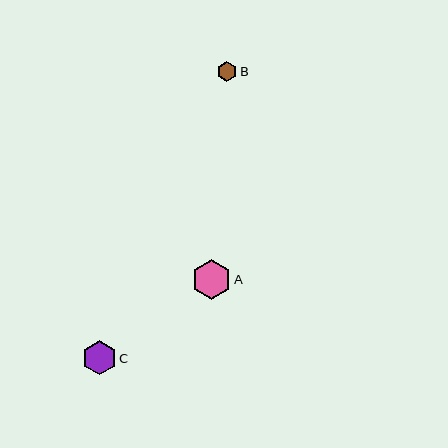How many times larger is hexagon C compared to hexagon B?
Hexagon C is approximately 1.7 times the size of hexagon B.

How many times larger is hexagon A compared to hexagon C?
Hexagon A is approximately 1.2 times the size of hexagon C.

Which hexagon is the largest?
Hexagon A is the largest with a size of approximately 39 pixels.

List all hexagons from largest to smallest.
From largest to smallest: A, C, B.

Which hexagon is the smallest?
Hexagon B is the smallest with a size of approximately 20 pixels.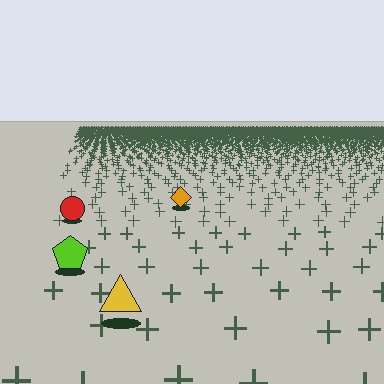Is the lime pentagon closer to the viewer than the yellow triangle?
No. The yellow triangle is closer — you can tell from the texture gradient: the ground texture is coarser near it.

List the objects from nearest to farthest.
From nearest to farthest: the yellow triangle, the lime pentagon, the red circle, the orange diamond.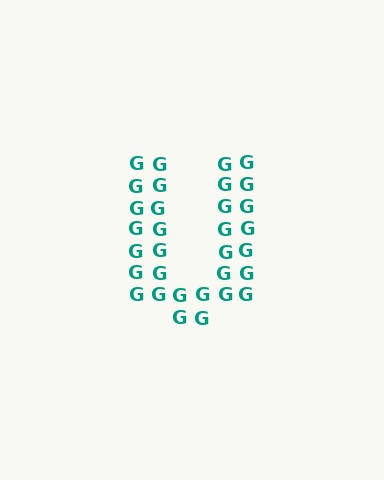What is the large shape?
The large shape is the letter U.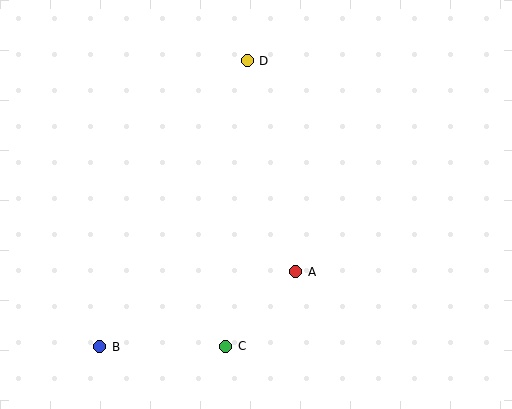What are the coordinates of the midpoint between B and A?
The midpoint between B and A is at (198, 309).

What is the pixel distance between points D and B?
The distance between D and B is 322 pixels.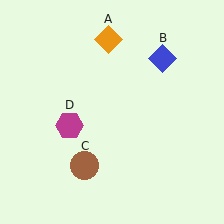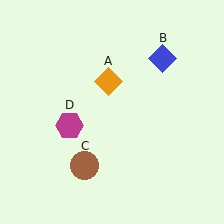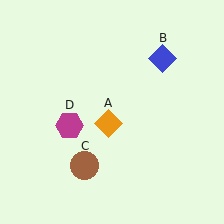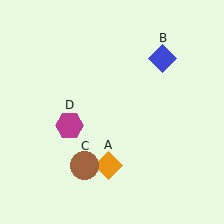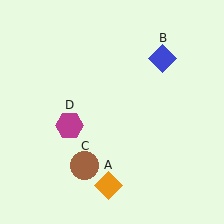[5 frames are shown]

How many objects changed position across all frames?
1 object changed position: orange diamond (object A).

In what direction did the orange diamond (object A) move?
The orange diamond (object A) moved down.